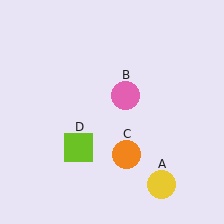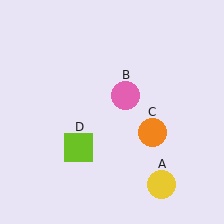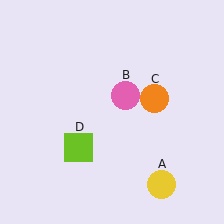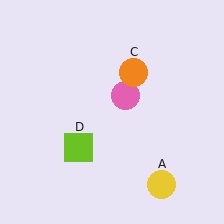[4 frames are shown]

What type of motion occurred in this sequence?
The orange circle (object C) rotated counterclockwise around the center of the scene.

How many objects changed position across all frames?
1 object changed position: orange circle (object C).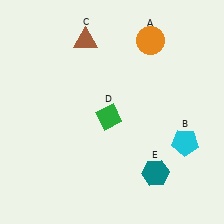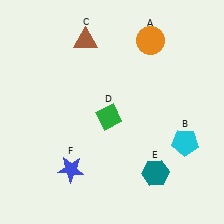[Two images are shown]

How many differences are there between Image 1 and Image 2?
There is 1 difference between the two images.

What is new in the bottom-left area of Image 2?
A blue star (F) was added in the bottom-left area of Image 2.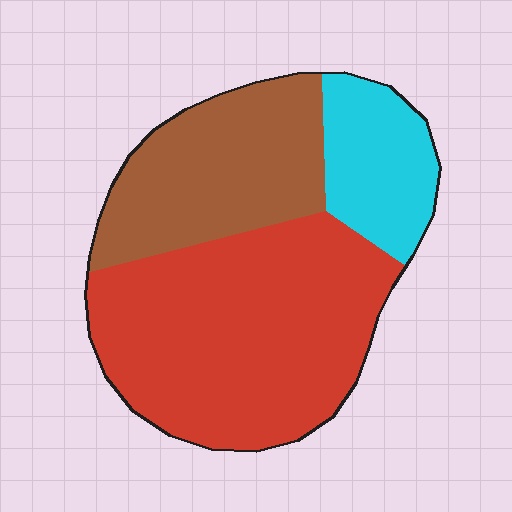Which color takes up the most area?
Red, at roughly 55%.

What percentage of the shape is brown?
Brown covers roughly 30% of the shape.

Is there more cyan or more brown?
Brown.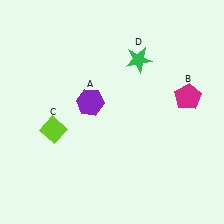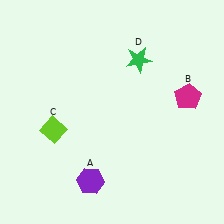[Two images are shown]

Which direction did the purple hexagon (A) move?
The purple hexagon (A) moved down.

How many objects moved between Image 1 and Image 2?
1 object moved between the two images.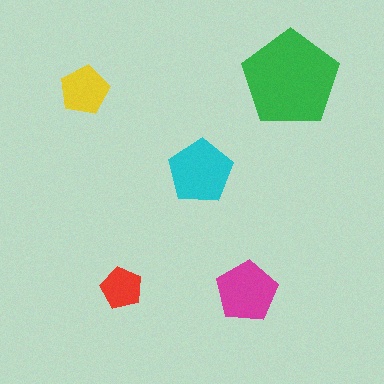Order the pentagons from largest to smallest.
the green one, the cyan one, the magenta one, the yellow one, the red one.